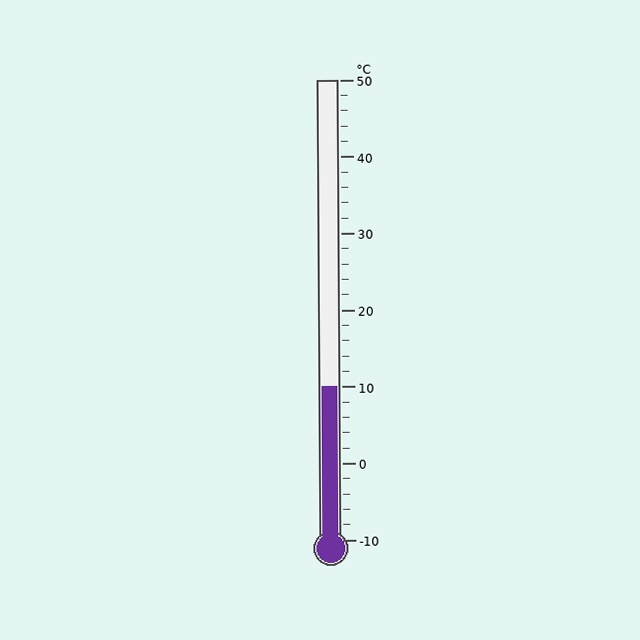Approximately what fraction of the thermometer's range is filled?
The thermometer is filled to approximately 35% of its range.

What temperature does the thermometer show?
The thermometer shows approximately 10°C.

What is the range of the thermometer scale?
The thermometer scale ranges from -10°C to 50°C.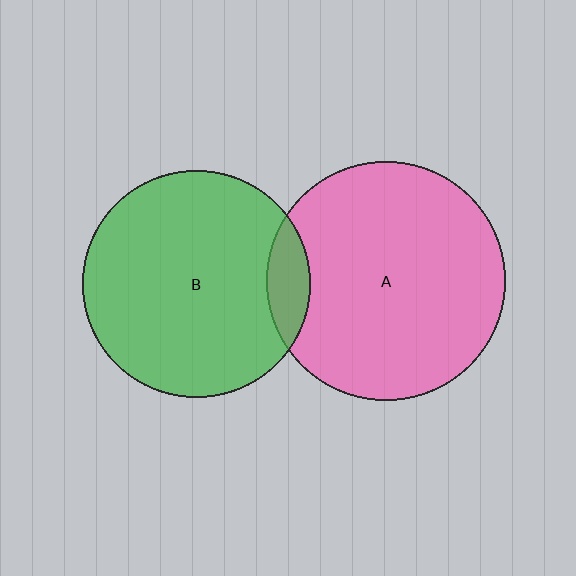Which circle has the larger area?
Circle A (pink).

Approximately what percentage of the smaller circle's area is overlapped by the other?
Approximately 10%.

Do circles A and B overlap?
Yes.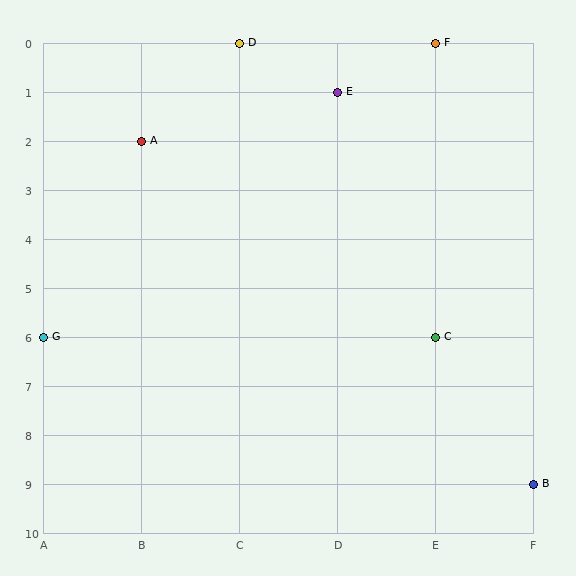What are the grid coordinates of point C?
Point C is at grid coordinates (E, 6).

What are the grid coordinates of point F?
Point F is at grid coordinates (E, 0).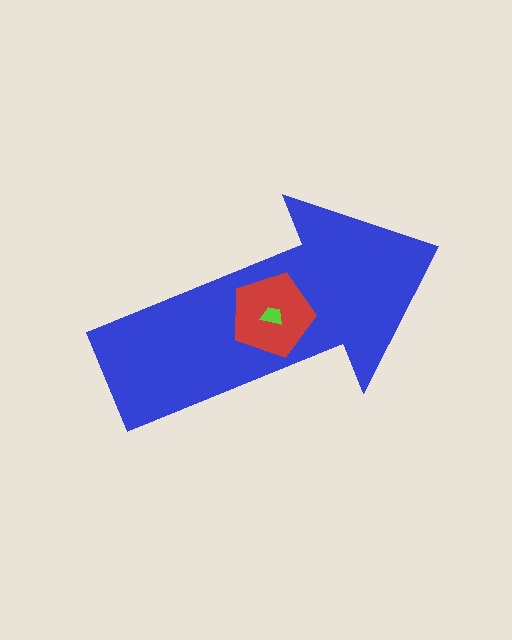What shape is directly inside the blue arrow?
The red pentagon.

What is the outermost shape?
The blue arrow.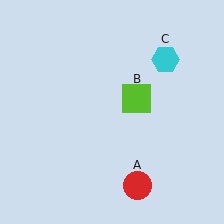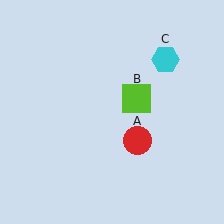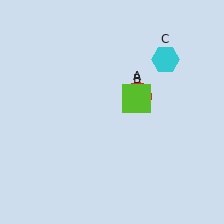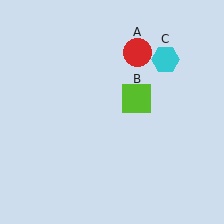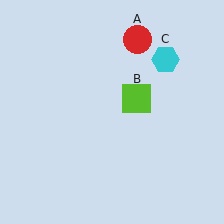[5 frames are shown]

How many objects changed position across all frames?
1 object changed position: red circle (object A).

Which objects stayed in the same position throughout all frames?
Lime square (object B) and cyan hexagon (object C) remained stationary.